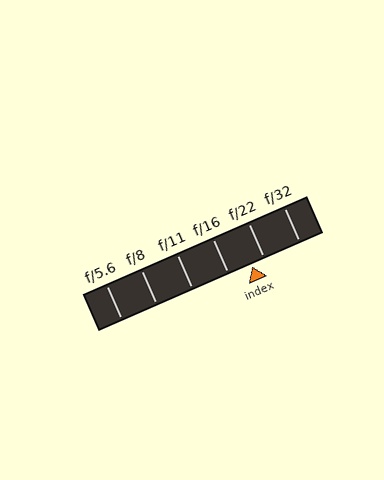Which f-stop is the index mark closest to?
The index mark is closest to f/22.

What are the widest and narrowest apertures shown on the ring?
The widest aperture shown is f/5.6 and the narrowest is f/32.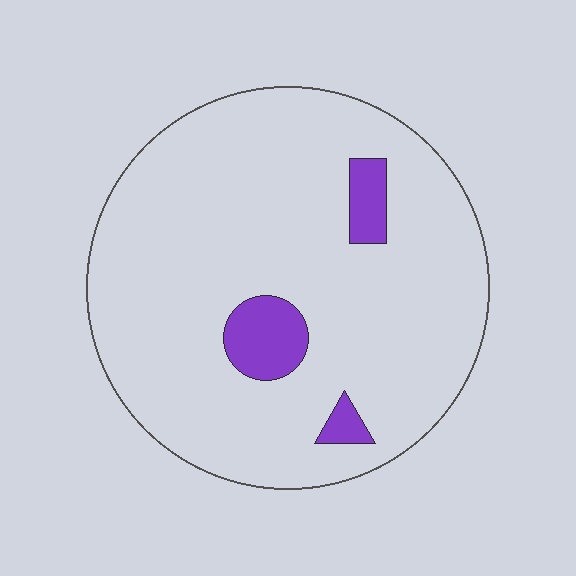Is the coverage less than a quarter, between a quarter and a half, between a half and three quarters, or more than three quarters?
Less than a quarter.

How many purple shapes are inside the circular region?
3.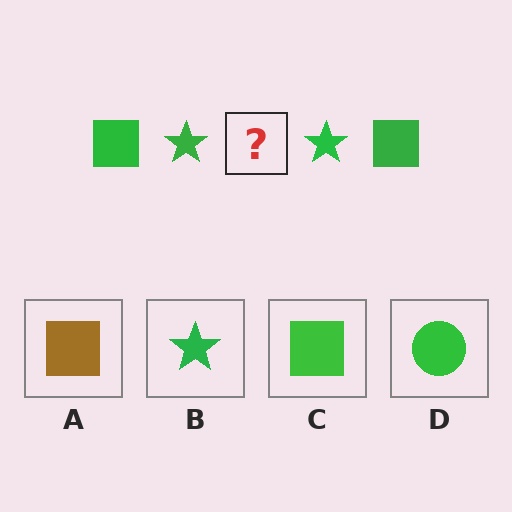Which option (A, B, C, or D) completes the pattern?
C.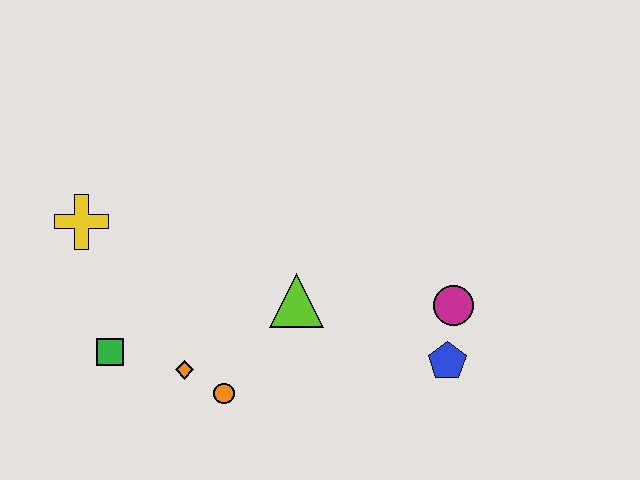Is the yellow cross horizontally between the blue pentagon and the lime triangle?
No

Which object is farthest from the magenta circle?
The yellow cross is farthest from the magenta circle.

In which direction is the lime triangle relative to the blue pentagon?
The lime triangle is to the left of the blue pentagon.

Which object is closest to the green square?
The orange diamond is closest to the green square.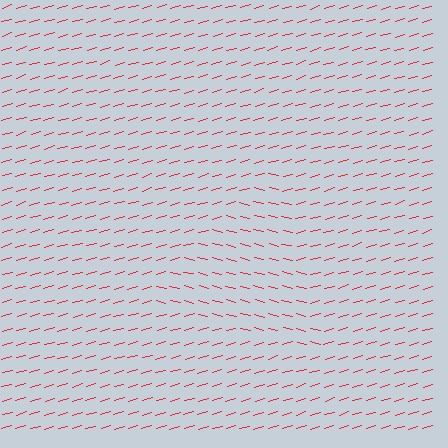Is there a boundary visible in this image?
Yes, there is a texture boundary formed by a change in line orientation.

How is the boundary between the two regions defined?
The boundary is defined purely by a change in line orientation (approximately 30 degrees difference). All lines are the same color and thickness.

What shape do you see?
I see a triangle.